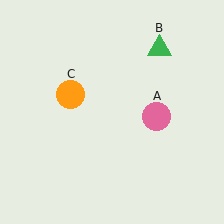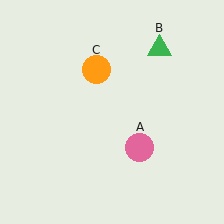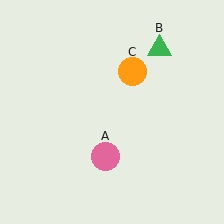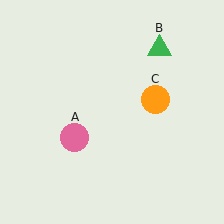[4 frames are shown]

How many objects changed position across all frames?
2 objects changed position: pink circle (object A), orange circle (object C).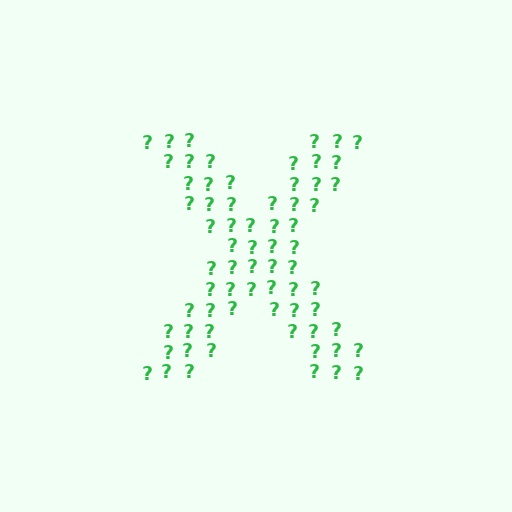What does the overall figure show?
The overall figure shows the letter X.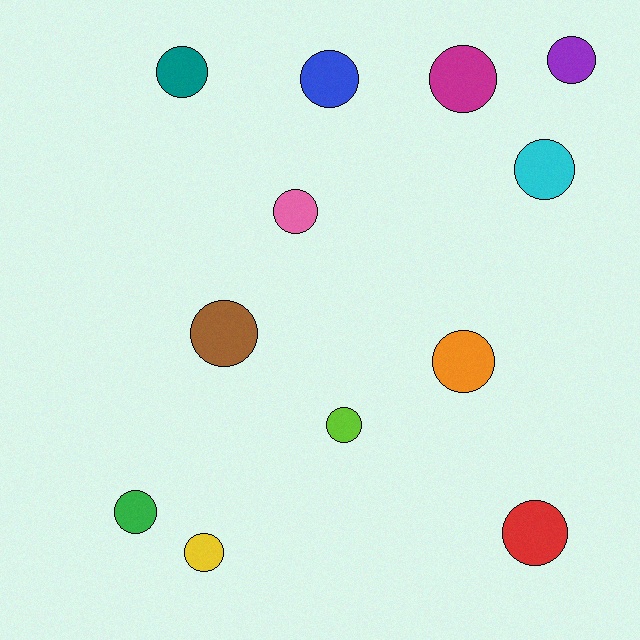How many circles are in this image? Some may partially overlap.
There are 12 circles.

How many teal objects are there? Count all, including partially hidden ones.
There is 1 teal object.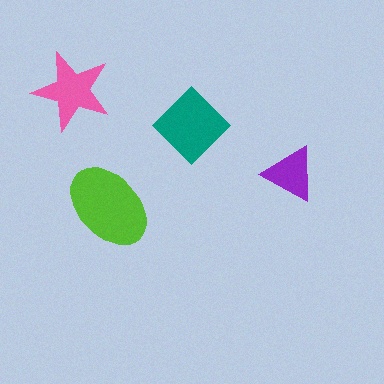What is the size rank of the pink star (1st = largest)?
3rd.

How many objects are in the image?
There are 4 objects in the image.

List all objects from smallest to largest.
The purple triangle, the pink star, the teal diamond, the lime ellipse.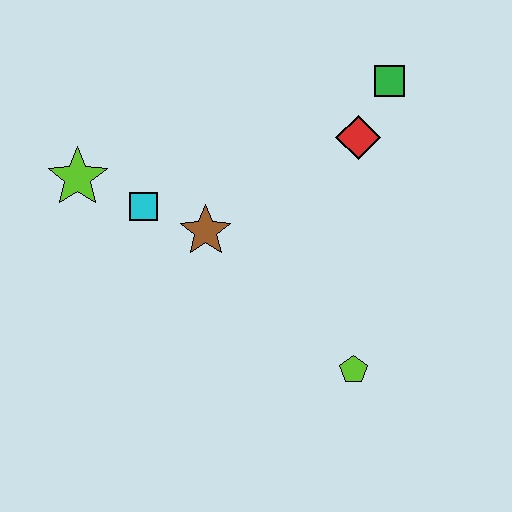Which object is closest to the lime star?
The cyan square is closest to the lime star.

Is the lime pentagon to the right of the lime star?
Yes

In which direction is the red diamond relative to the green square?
The red diamond is below the green square.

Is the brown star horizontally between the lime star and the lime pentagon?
Yes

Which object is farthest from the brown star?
The green square is farthest from the brown star.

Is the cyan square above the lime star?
No